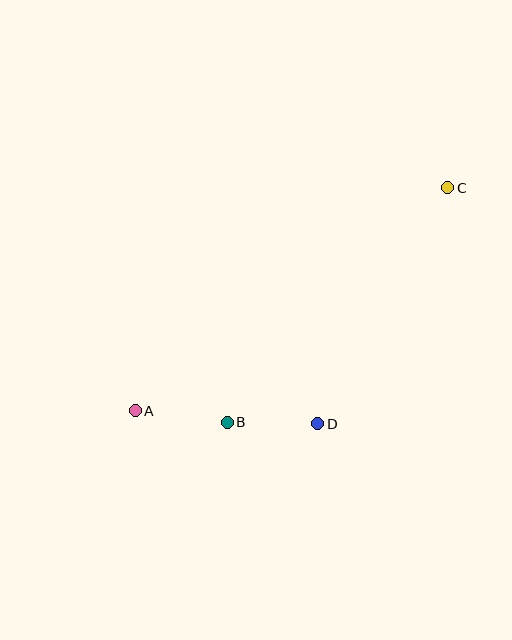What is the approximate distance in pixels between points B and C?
The distance between B and C is approximately 322 pixels.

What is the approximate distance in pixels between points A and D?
The distance between A and D is approximately 183 pixels.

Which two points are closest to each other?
Points B and D are closest to each other.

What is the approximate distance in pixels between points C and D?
The distance between C and D is approximately 269 pixels.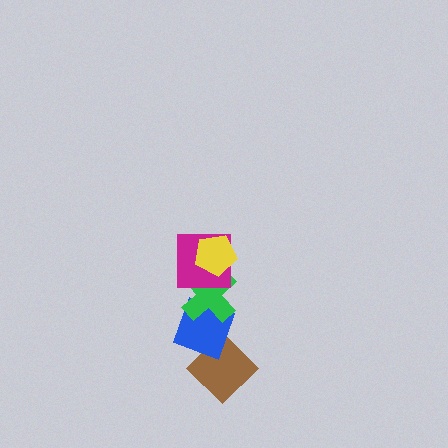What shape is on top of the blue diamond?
The green cross is on top of the blue diamond.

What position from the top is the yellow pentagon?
The yellow pentagon is 1st from the top.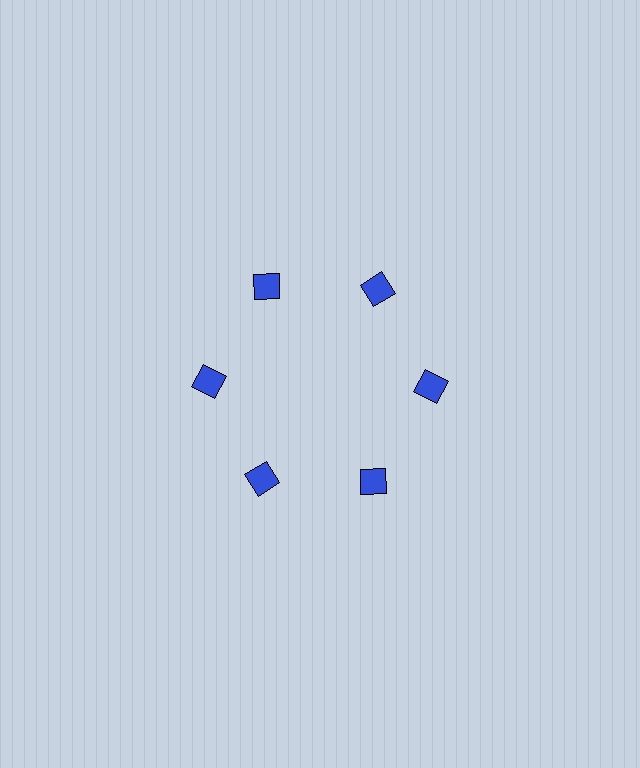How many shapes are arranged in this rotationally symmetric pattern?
There are 6 shapes, arranged in 6 groups of 1.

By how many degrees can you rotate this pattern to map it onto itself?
The pattern maps onto itself every 60 degrees of rotation.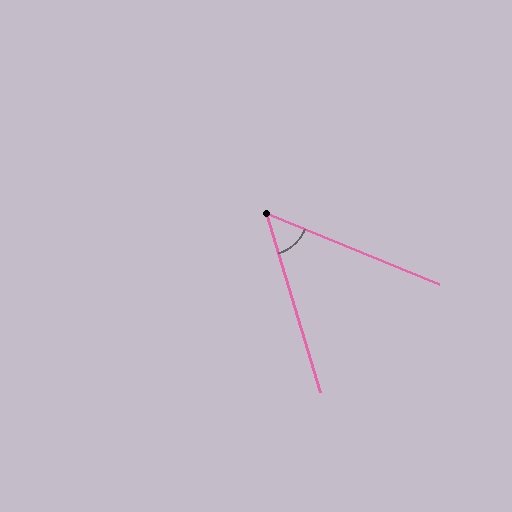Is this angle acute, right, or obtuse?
It is acute.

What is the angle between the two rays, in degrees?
Approximately 51 degrees.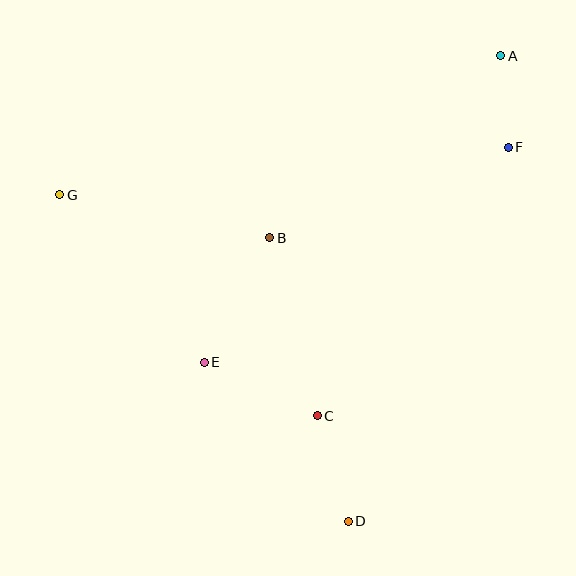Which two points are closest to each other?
Points A and F are closest to each other.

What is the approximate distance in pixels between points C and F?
The distance between C and F is approximately 329 pixels.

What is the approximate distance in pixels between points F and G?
The distance between F and G is approximately 451 pixels.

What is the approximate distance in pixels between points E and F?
The distance between E and F is approximately 372 pixels.